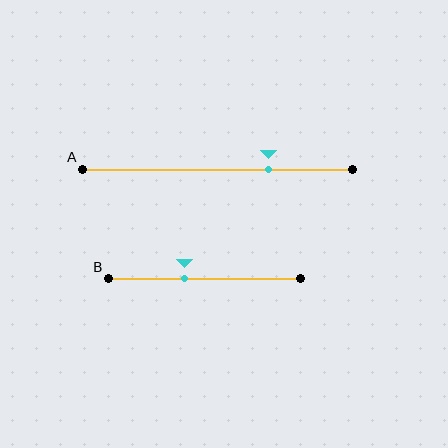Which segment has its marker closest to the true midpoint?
Segment B has its marker closest to the true midpoint.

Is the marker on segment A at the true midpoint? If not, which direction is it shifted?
No, the marker on segment A is shifted to the right by about 19% of the segment length.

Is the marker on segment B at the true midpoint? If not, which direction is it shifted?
No, the marker on segment B is shifted to the left by about 10% of the segment length.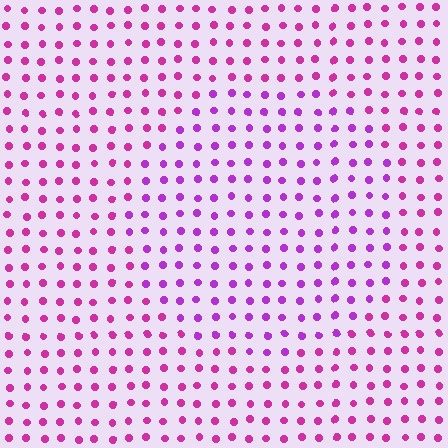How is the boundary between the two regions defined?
The boundary is defined purely by a slight shift in hue (about 28 degrees). Spacing, size, and orientation are identical on both sides.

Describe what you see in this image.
The image is filled with small magenta elements in a uniform arrangement. A circle-shaped region is visible where the elements are tinted to a slightly different hue, forming a subtle color boundary.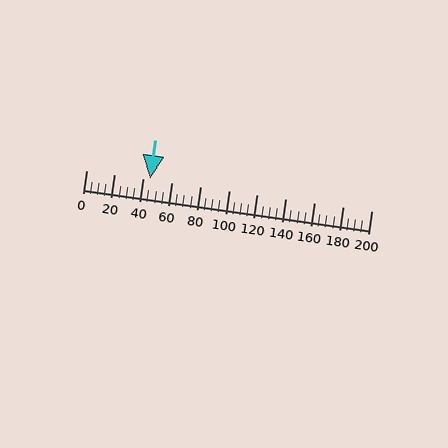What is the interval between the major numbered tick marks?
The major tick marks are spaced 20 units apart.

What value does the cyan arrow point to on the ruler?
The cyan arrow points to approximately 45.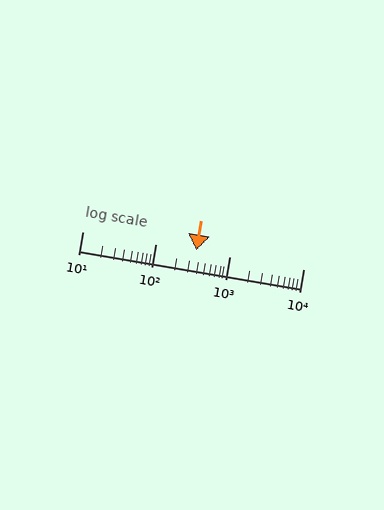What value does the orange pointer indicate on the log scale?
The pointer indicates approximately 350.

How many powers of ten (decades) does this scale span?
The scale spans 3 decades, from 10 to 10000.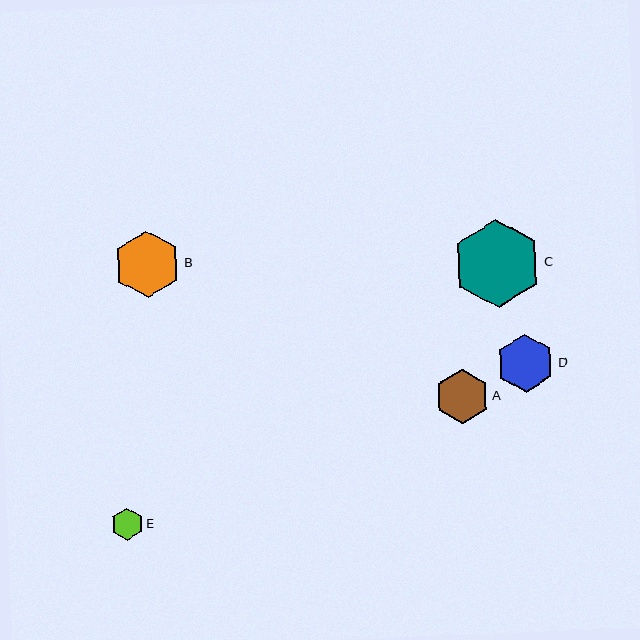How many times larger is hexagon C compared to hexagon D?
Hexagon C is approximately 1.5 times the size of hexagon D.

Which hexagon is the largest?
Hexagon C is the largest with a size of approximately 89 pixels.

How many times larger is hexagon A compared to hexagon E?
Hexagon A is approximately 1.7 times the size of hexagon E.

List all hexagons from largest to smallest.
From largest to smallest: C, B, D, A, E.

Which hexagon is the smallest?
Hexagon E is the smallest with a size of approximately 32 pixels.